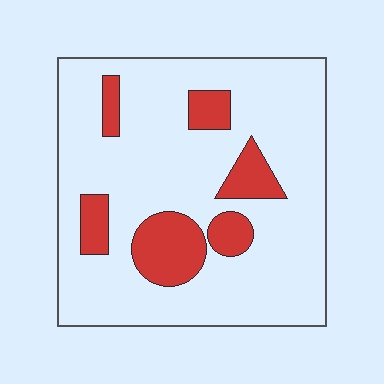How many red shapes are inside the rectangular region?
6.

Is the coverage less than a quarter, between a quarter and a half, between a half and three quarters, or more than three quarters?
Less than a quarter.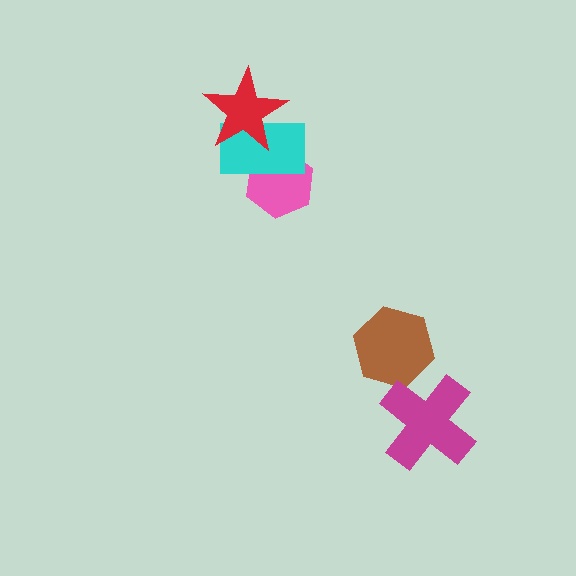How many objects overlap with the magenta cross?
0 objects overlap with the magenta cross.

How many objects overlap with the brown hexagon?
0 objects overlap with the brown hexagon.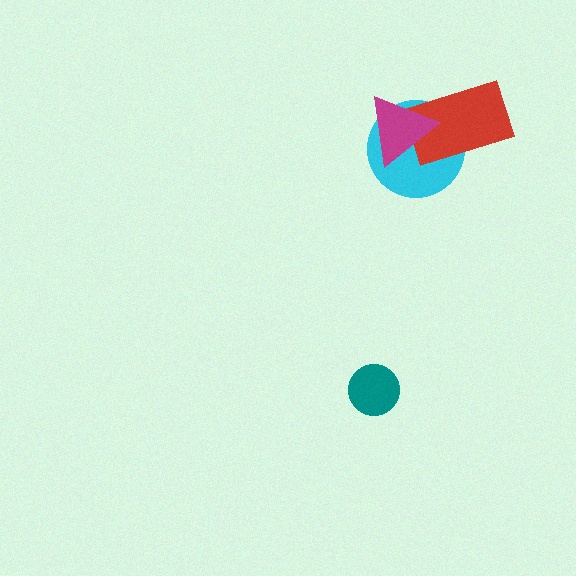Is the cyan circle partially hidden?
Yes, it is partially covered by another shape.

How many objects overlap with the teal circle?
0 objects overlap with the teal circle.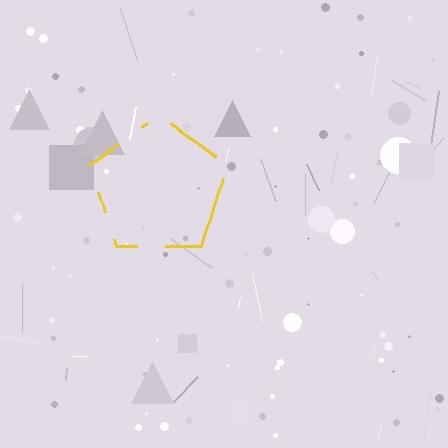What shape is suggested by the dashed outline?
The dashed outline suggests a pentagon.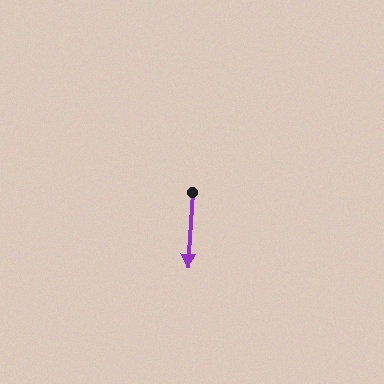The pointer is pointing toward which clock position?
Roughly 6 o'clock.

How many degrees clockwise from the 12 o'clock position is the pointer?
Approximately 184 degrees.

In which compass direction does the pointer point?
South.